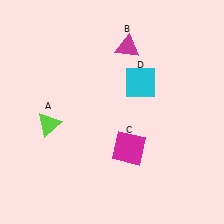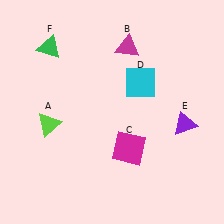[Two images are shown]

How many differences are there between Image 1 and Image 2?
There are 2 differences between the two images.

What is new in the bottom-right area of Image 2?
A purple triangle (E) was added in the bottom-right area of Image 2.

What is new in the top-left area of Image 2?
A green triangle (F) was added in the top-left area of Image 2.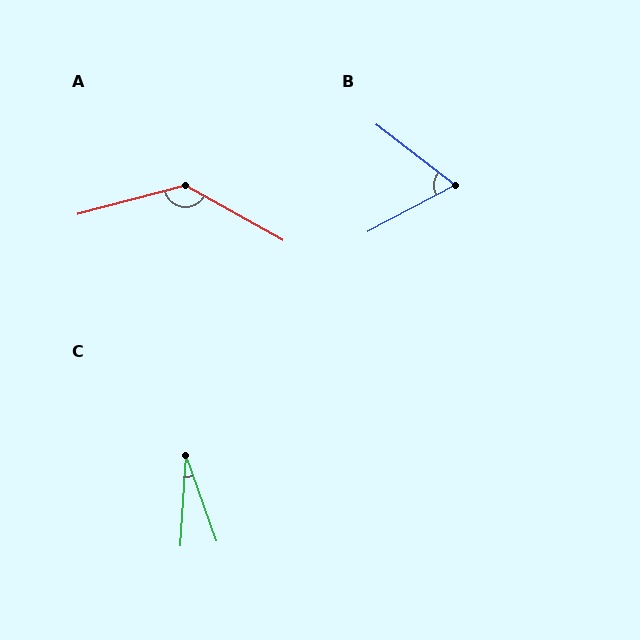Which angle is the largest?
A, at approximately 136 degrees.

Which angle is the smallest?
C, at approximately 23 degrees.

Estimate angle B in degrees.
Approximately 66 degrees.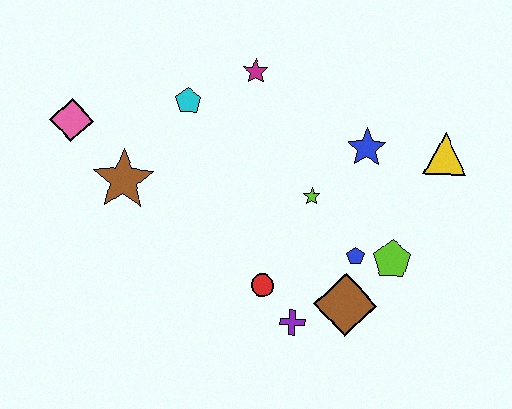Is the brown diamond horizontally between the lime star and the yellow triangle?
Yes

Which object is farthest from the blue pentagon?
The pink diamond is farthest from the blue pentagon.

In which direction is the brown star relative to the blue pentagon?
The brown star is to the left of the blue pentagon.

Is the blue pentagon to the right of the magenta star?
Yes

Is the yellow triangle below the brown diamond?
No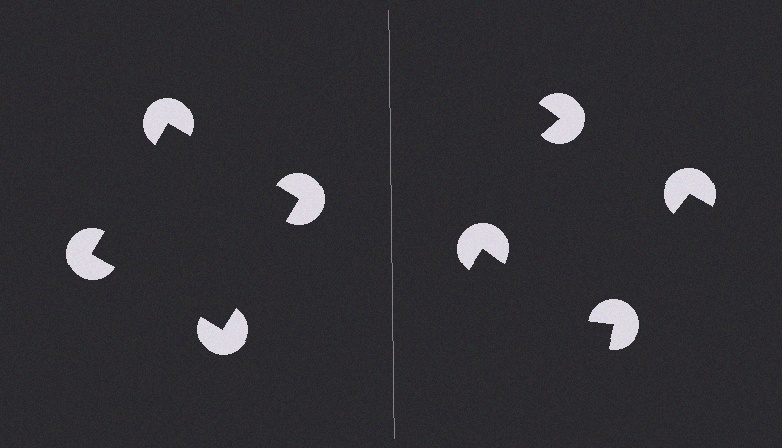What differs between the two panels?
The pac-man discs are positioned identically on both sides; only the wedge orientations differ. On the left they align to a square; on the right they are misaligned.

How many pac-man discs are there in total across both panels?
8 — 4 on each side.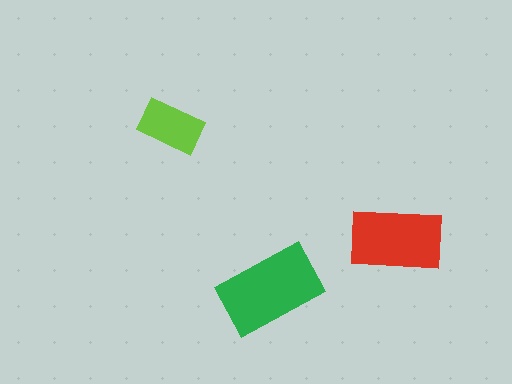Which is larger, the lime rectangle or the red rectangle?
The red one.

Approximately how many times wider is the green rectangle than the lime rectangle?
About 1.5 times wider.